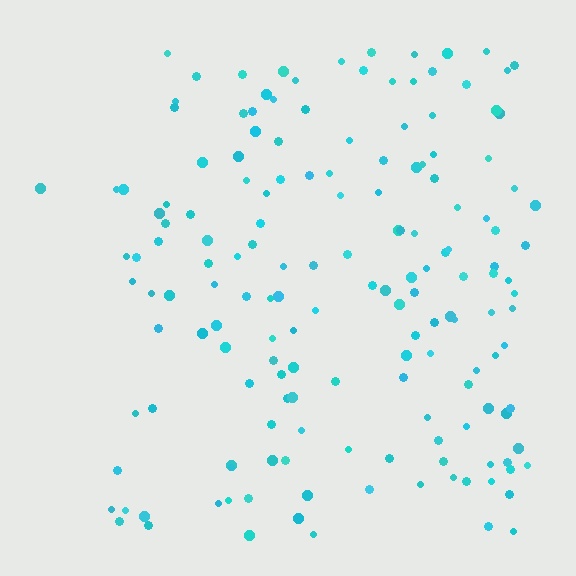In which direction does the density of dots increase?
From left to right, with the right side densest.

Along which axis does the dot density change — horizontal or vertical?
Horizontal.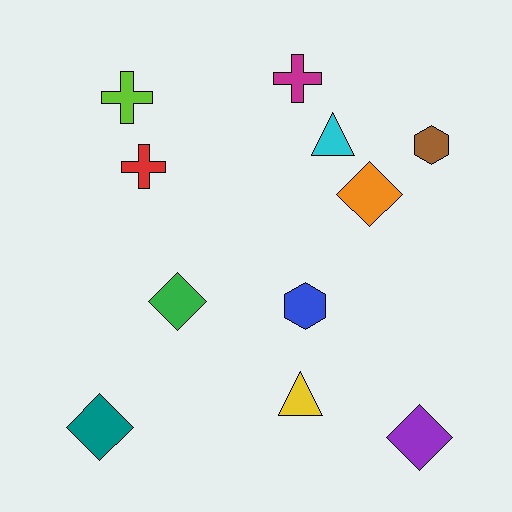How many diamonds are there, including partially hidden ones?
There are 4 diamonds.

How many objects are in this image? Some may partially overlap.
There are 11 objects.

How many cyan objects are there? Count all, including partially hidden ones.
There is 1 cyan object.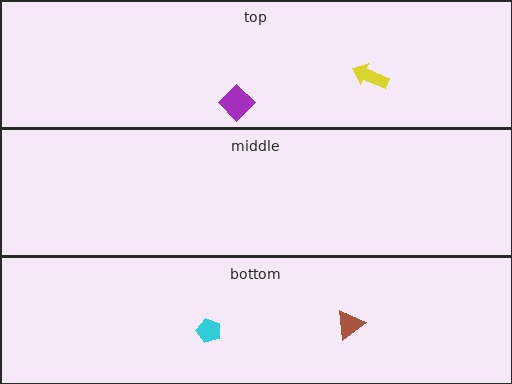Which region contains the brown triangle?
The bottom region.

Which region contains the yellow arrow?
The top region.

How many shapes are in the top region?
2.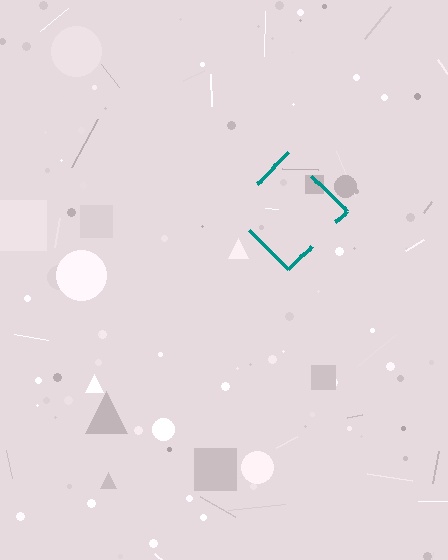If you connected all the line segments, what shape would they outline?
They would outline a diamond.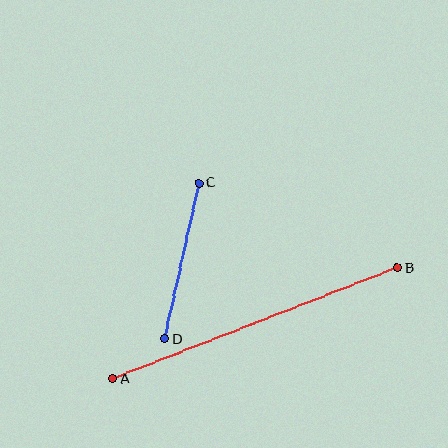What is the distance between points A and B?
The distance is approximately 305 pixels.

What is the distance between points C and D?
The distance is approximately 159 pixels.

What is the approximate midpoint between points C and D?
The midpoint is at approximately (182, 261) pixels.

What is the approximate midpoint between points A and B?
The midpoint is at approximately (255, 323) pixels.